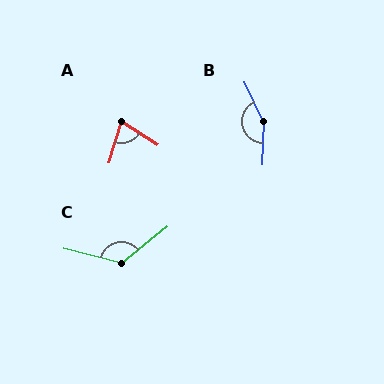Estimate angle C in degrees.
Approximately 127 degrees.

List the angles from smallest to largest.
A (74°), C (127°), B (153°).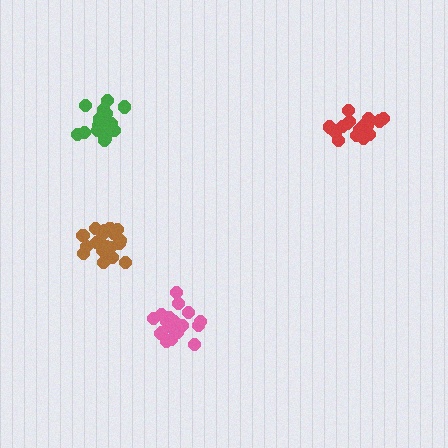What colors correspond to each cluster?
The clusters are colored: red, pink, brown, green.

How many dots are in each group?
Group 1: 16 dots, Group 2: 19 dots, Group 3: 20 dots, Group 4: 19 dots (74 total).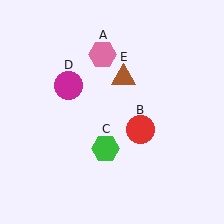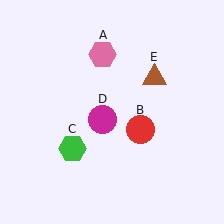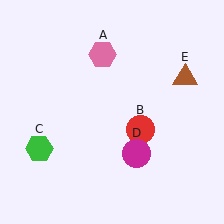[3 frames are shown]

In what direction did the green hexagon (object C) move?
The green hexagon (object C) moved left.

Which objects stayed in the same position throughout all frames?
Pink hexagon (object A) and red circle (object B) remained stationary.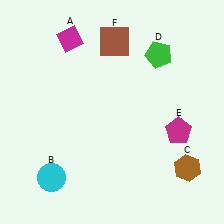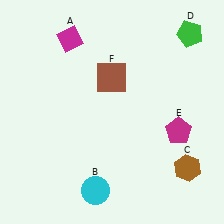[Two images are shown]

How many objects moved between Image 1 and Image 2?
3 objects moved between the two images.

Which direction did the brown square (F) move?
The brown square (F) moved down.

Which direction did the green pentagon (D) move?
The green pentagon (D) moved right.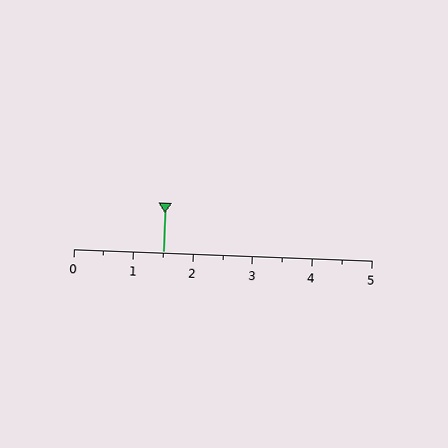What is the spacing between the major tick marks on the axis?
The major ticks are spaced 1 apart.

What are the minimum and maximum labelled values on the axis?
The axis runs from 0 to 5.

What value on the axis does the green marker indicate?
The marker indicates approximately 1.5.